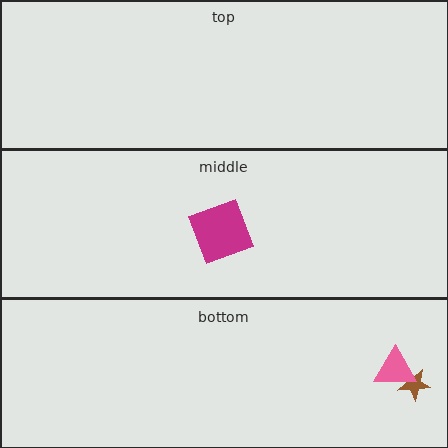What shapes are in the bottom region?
The brown star, the pink triangle.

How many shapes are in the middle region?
1.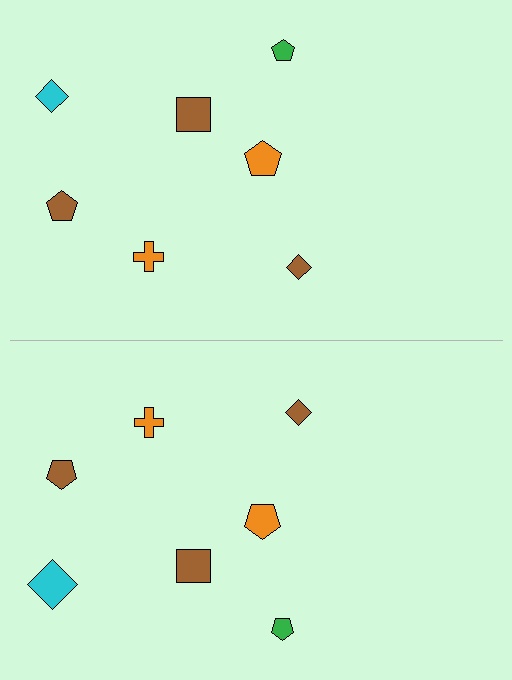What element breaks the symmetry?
The cyan diamond on the bottom side has a different size than its mirror counterpart.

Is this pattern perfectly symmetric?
No, the pattern is not perfectly symmetric. The cyan diamond on the bottom side has a different size than its mirror counterpart.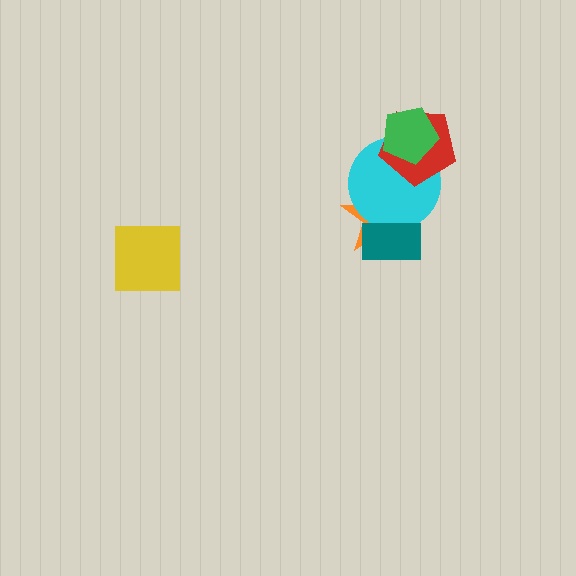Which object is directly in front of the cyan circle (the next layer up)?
The red pentagon is directly in front of the cyan circle.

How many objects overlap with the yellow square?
0 objects overlap with the yellow square.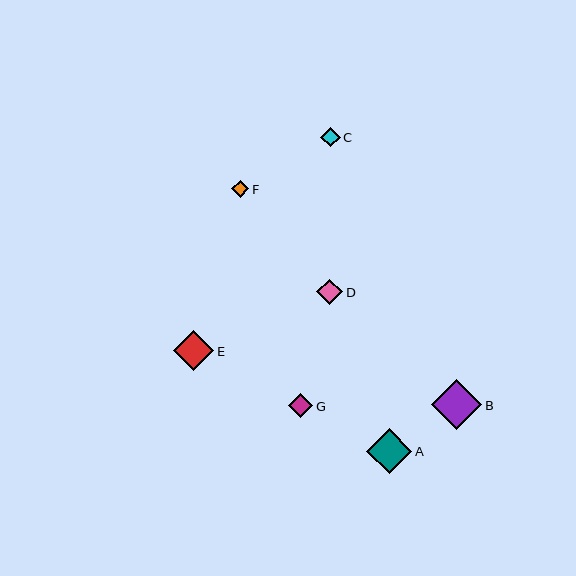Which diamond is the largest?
Diamond B is the largest with a size of approximately 50 pixels.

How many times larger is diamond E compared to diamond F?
Diamond E is approximately 2.4 times the size of diamond F.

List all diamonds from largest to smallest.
From largest to smallest: B, A, E, D, G, C, F.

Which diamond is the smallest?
Diamond F is the smallest with a size of approximately 17 pixels.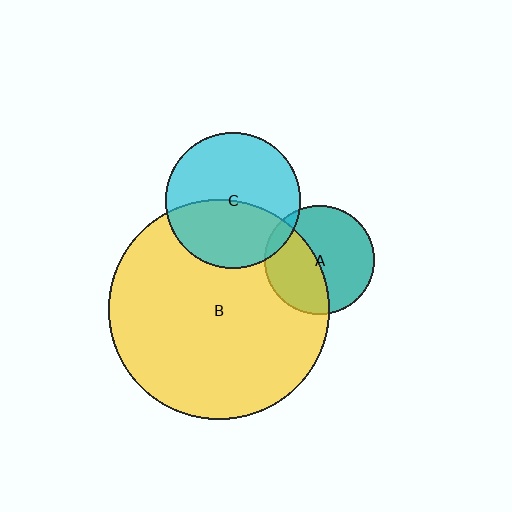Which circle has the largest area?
Circle B (yellow).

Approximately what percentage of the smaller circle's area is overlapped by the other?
Approximately 45%.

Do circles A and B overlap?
Yes.